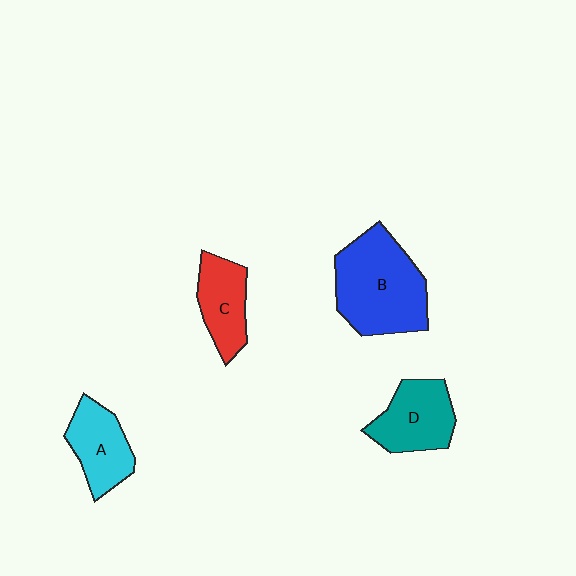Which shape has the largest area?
Shape B (blue).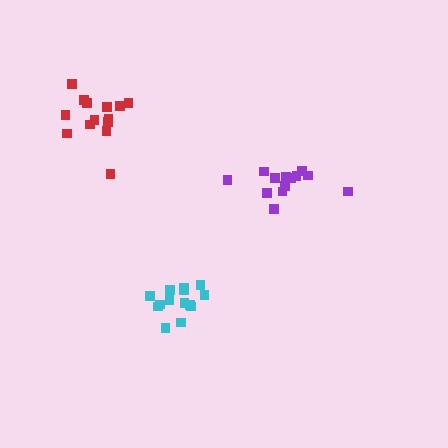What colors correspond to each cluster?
The clusters are colored: cyan, purple, red.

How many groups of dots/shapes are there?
There are 3 groups.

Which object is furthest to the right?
The purple cluster is rightmost.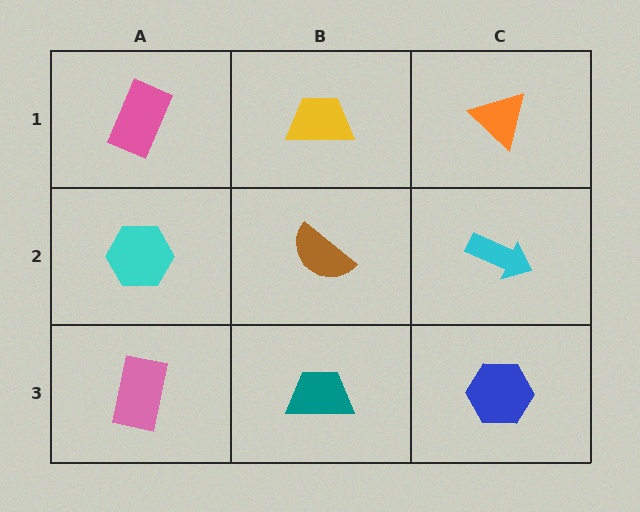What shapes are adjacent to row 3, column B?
A brown semicircle (row 2, column B), a pink rectangle (row 3, column A), a blue hexagon (row 3, column C).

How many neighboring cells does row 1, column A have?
2.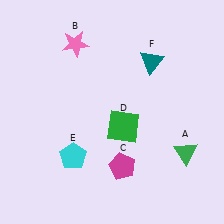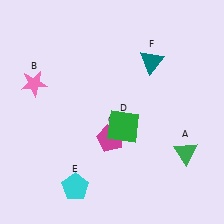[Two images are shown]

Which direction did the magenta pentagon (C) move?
The magenta pentagon (C) moved up.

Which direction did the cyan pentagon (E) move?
The cyan pentagon (E) moved down.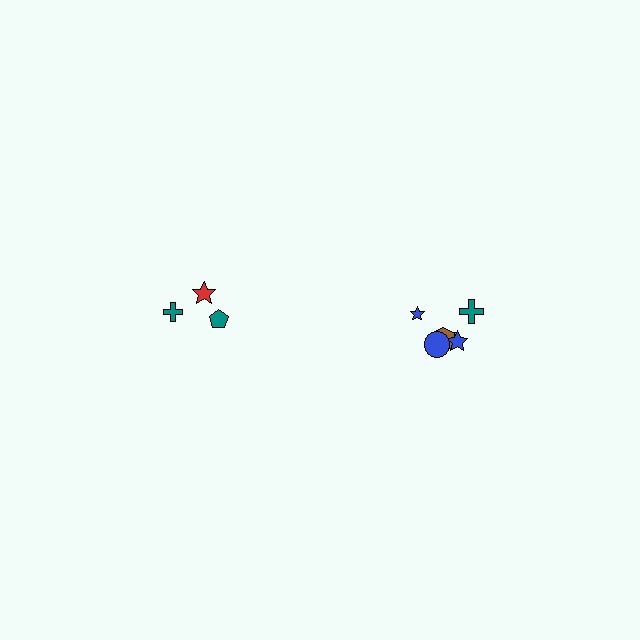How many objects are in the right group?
There are 6 objects.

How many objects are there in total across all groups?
There are 9 objects.